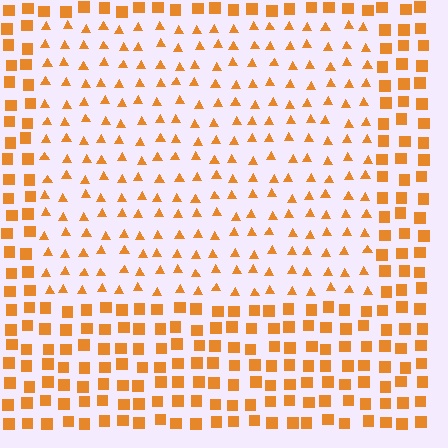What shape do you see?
I see a rectangle.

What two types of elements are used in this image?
The image uses triangles inside the rectangle region and squares outside it.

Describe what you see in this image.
The image is filled with small orange elements arranged in a uniform grid. A rectangle-shaped region contains triangles, while the surrounding area contains squares. The boundary is defined purely by the change in element shape.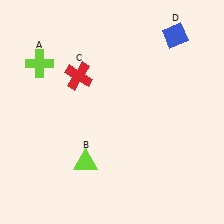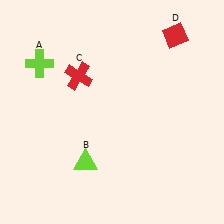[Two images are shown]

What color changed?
The diamond (D) changed from blue in Image 1 to red in Image 2.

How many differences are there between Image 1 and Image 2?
There is 1 difference between the two images.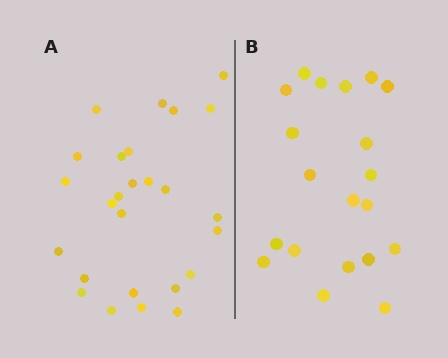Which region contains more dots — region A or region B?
Region A (the left region) has more dots.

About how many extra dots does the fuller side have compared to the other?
Region A has about 6 more dots than region B.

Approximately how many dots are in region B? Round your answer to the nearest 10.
About 20 dots.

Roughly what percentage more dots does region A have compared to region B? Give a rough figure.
About 30% more.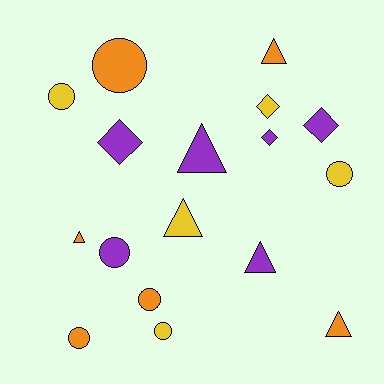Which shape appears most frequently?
Circle, with 7 objects.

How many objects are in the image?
There are 17 objects.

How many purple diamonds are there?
There are 3 purple diamonds.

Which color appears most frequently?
Purple, with 6 objects.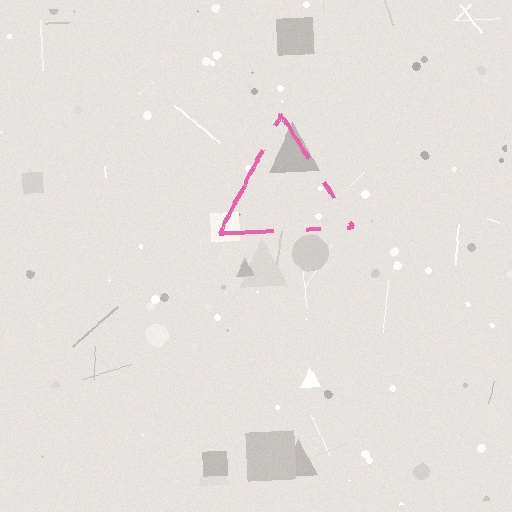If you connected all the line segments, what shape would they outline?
They would outline a triangle.